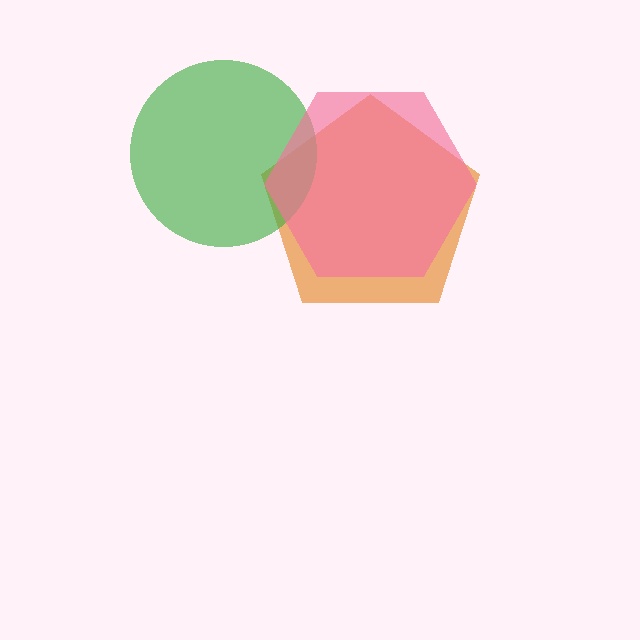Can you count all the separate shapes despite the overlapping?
Yes, there are 3 separate shapes.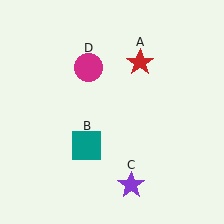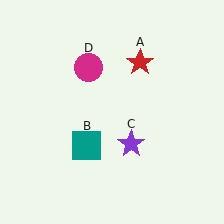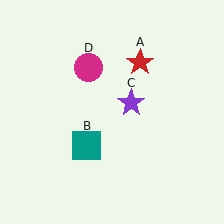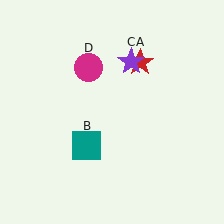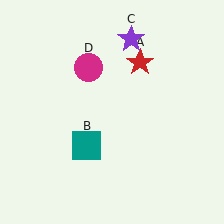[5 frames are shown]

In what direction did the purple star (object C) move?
The purple star (object C) moved up.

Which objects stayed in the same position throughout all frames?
Red star (object A) and teal square (object B) and magenta circle (object D) remained stationary.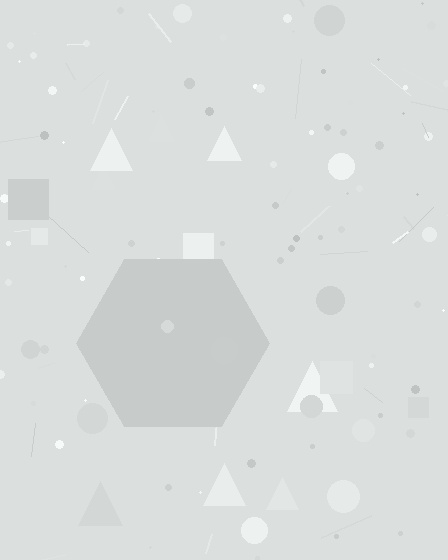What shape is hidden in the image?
A hexagon is hidden in the image.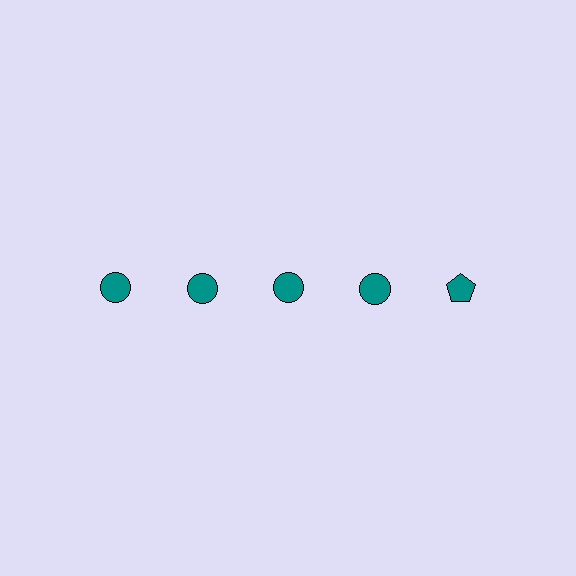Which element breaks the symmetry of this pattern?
The teal pentagon in the top row, rightmost column breaks the symmetry. All other shapes are teal circles.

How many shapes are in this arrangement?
There are 5 shapes arranged in a grid pattern.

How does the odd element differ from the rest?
It has a different shape: pentagon instead of circle.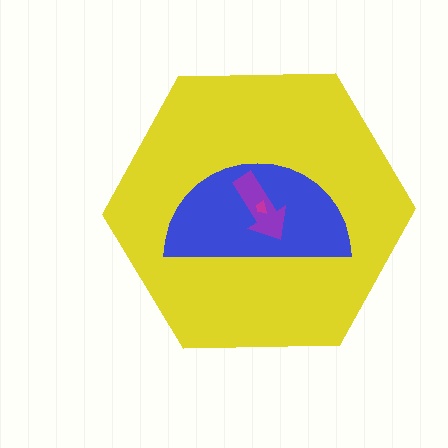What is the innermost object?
The magenta trapezoid.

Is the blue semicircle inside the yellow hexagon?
Yes.